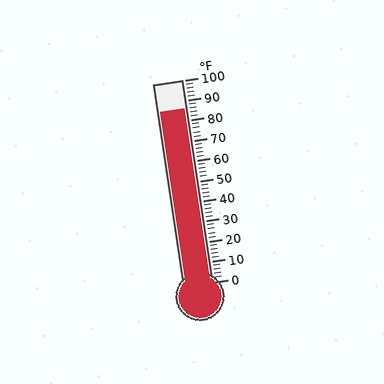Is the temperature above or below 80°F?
The temperature is above 80°F.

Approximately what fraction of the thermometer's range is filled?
The thermometer is filled to approximately 85% of its range.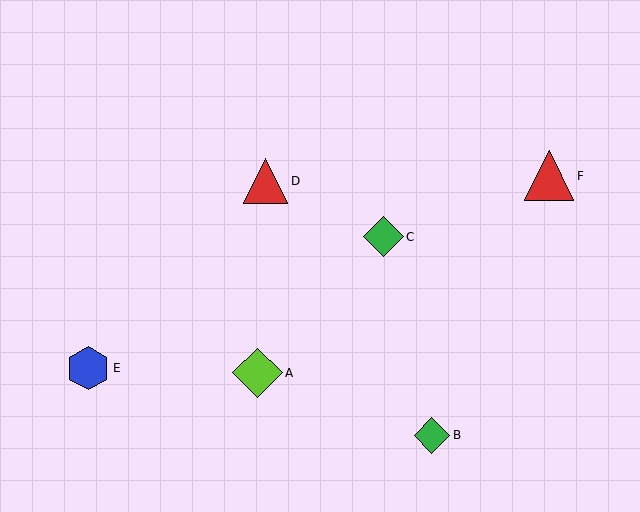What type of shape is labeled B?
Shape B is a green diamond.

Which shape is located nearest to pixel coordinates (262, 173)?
The red triangle (labeled D) at (265, 181) is nearest to that location.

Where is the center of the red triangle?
The center of the red triangle is at (265, 181).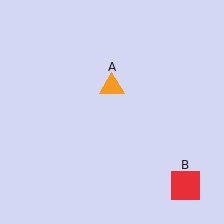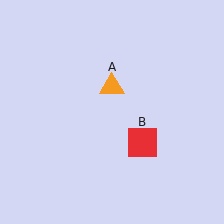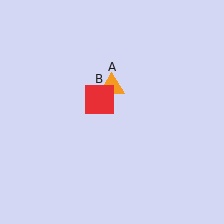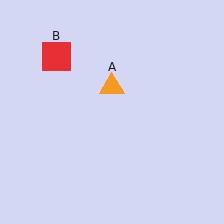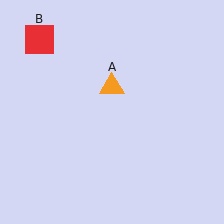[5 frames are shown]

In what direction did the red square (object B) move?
The red square (object B) moved up and to the left.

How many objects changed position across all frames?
1 object changed position: red square (object B).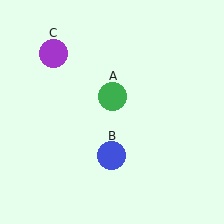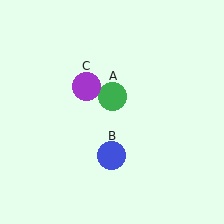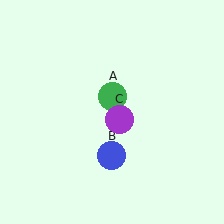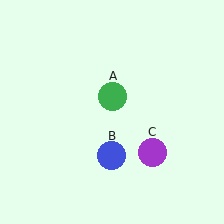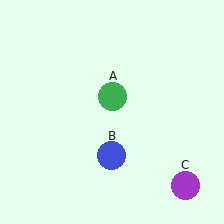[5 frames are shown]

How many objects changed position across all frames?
1 object changed position: purple circle (object C).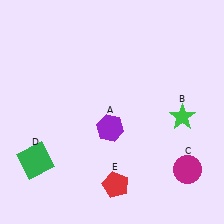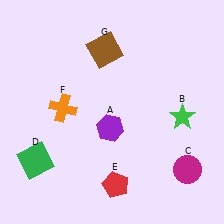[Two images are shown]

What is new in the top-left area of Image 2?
A brown square (G) was added in the top-left area of Image 2.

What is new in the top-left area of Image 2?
An orange cross (F) was added in the top-left area of Image 2.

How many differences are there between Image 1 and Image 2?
There are 2 differences between the two images.